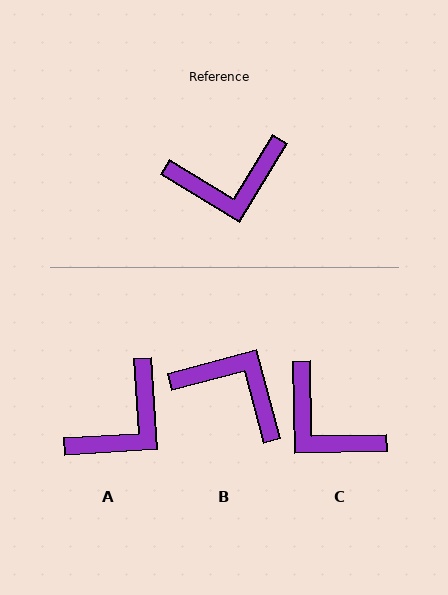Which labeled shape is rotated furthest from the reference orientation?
B, about 137 degrees away.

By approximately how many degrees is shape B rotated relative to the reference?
Approximately 137 degrees counter-clockwise.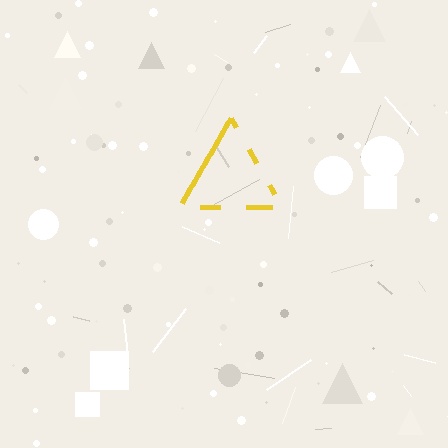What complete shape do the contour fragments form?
The contour fragments form a triangle.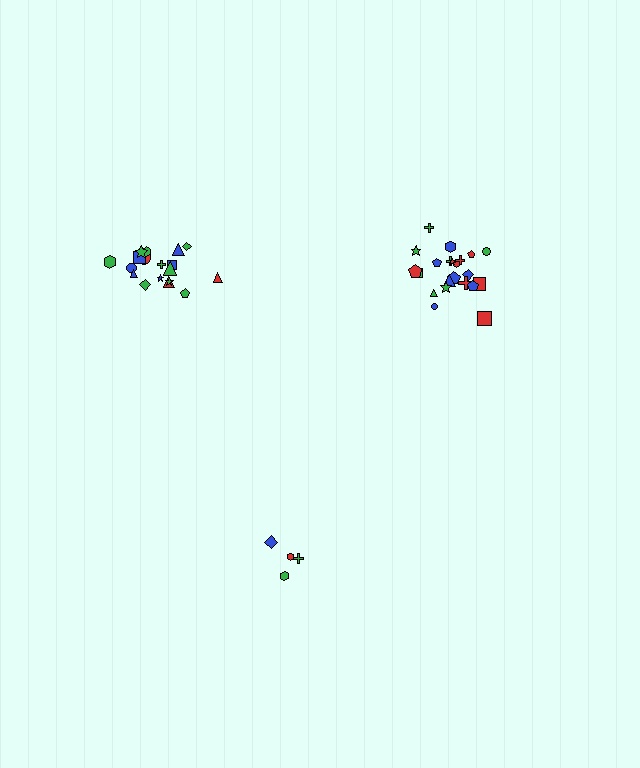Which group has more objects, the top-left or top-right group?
The top-right group.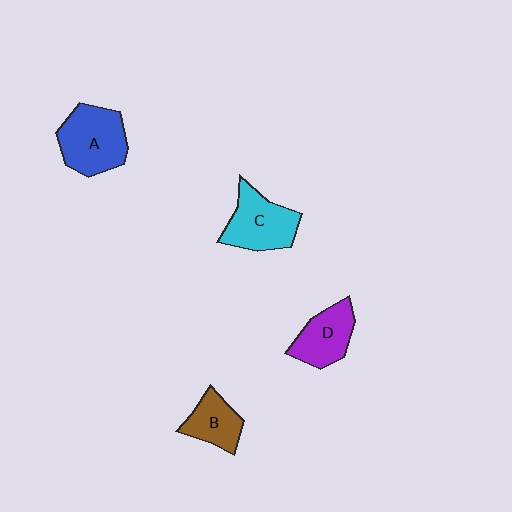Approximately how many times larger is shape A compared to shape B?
Approximately 1.6 times.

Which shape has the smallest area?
Shape B (brown).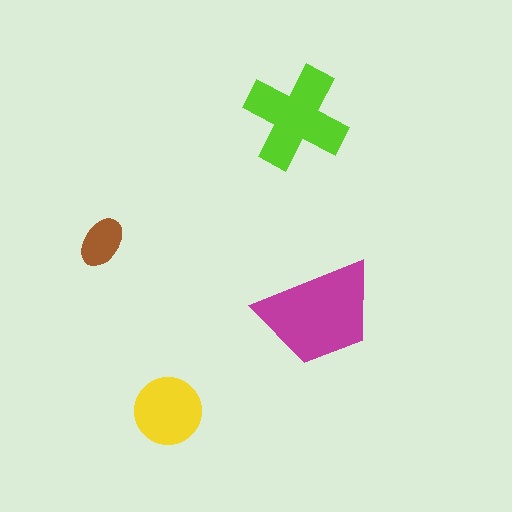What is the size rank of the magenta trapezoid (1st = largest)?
1st.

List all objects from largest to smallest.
The magenta trapezoid, the lime cross, the yellow circle, the brown ellipse.